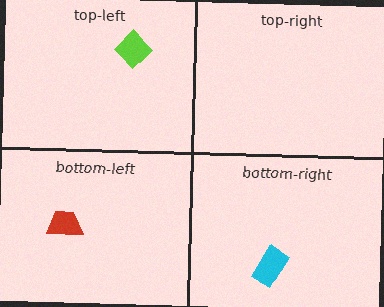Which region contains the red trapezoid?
The bottom-left region.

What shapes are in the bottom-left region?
The red trapezoid.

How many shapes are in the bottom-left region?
1.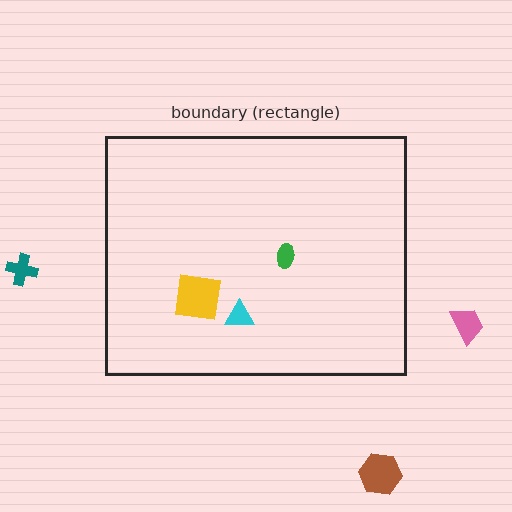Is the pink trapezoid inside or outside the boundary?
Outside.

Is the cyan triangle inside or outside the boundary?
Inside.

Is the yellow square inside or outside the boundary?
Inside.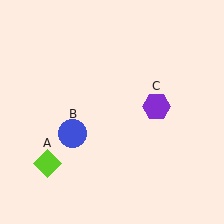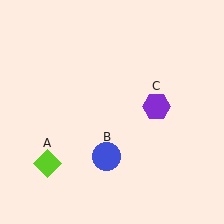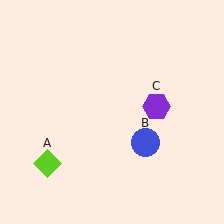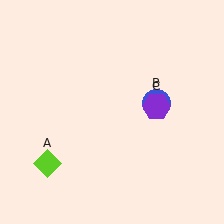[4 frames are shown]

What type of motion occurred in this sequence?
The blue circle (object B) rotated counterclockwise around the center of the scene.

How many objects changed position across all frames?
1 object changed position: blue circle (object B).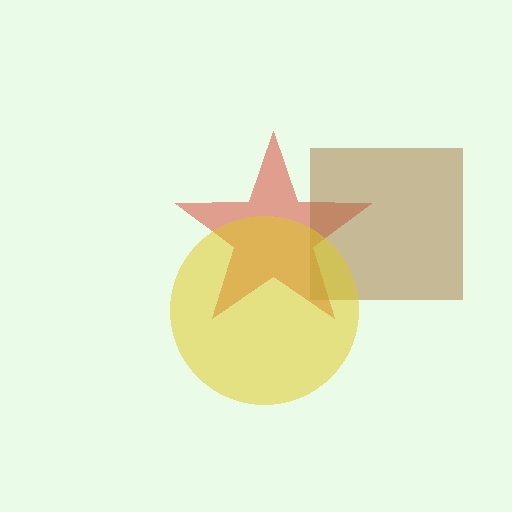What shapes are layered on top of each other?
The layered shapes are: a red star, a brown square, a yellow circle.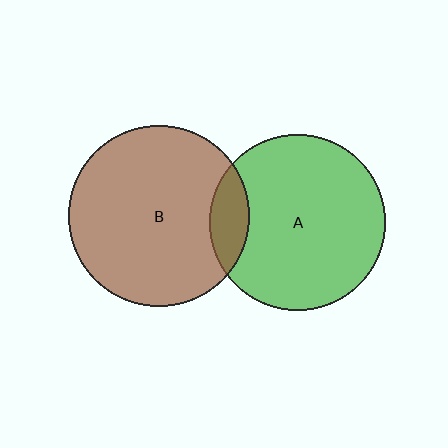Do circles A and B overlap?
Yes.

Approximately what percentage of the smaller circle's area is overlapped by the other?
Approximately 10%.